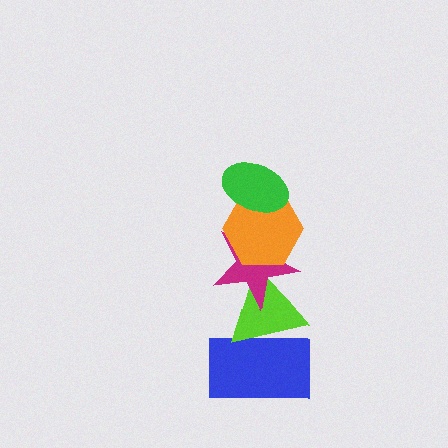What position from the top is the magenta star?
The magenta star is 3rd from the top.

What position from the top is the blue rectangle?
The blue rectangle is 5th from the top.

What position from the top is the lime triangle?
The lime triangle is 4th from the top.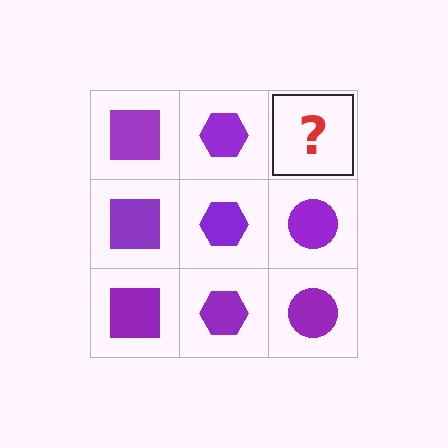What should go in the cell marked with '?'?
The missing cell should contain a purple circle.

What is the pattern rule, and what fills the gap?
The rule is that each column has a consistent shape. The gap should be filled with a purple circle.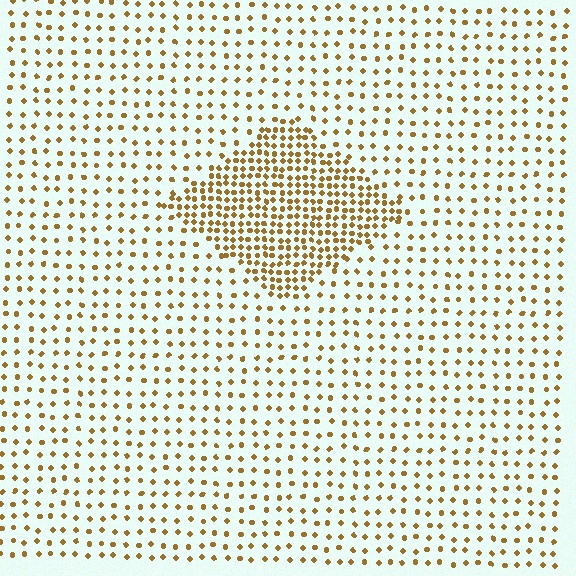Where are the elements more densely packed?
The elements are more densely packed inside the diamond boundary.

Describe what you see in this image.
The image contains small brown elements arranged at two different densities. A diamond-shaped region is visible where the elements are more densely packed than the surrounding area.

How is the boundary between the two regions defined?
The boundary is defined by a change in element density (approximately 2.6x ratio). All elements are the same color, size, and shape.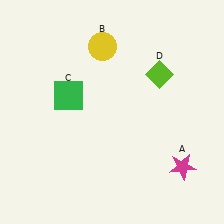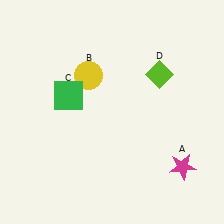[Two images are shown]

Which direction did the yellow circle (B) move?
The yellow circle (B) moved down.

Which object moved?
The yellow circle (B) moved down.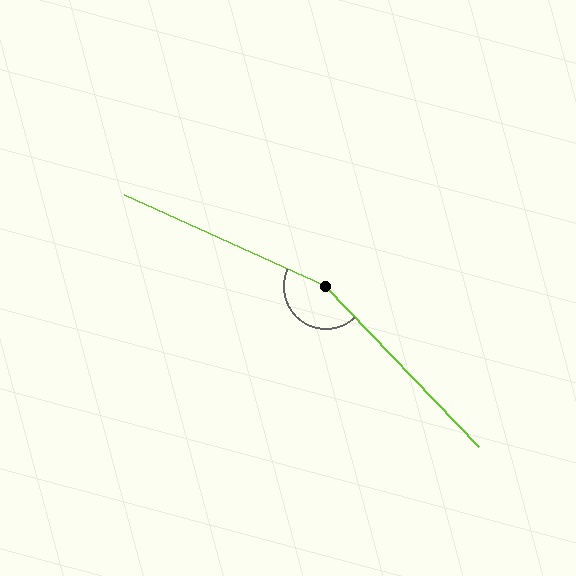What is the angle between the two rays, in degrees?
Approximately 158 degrees.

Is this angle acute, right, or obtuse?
It is obtuse.